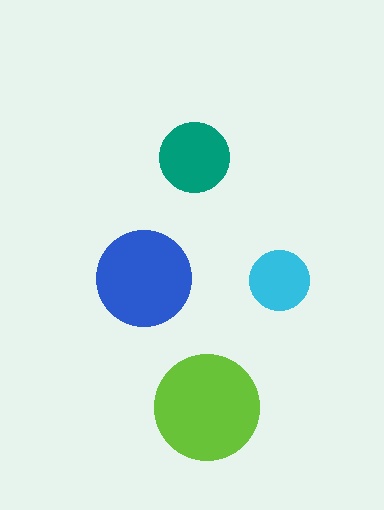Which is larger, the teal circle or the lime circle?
The lime one.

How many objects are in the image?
There are 4 objects in the image.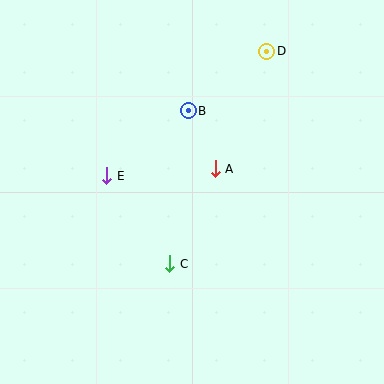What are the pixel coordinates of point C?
Point C is at (170, 264).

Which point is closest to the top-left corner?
Point E is closest to the top-left corner.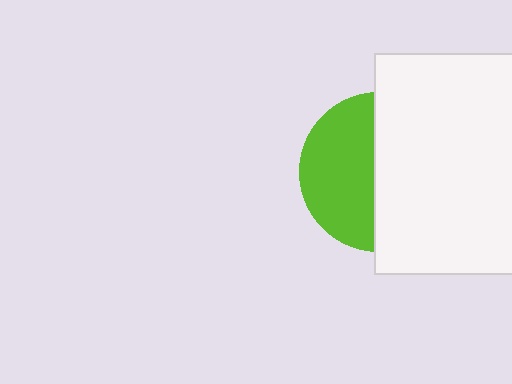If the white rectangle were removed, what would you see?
You would see the complete lime circle.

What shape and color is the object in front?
The object in front is a white rectangle.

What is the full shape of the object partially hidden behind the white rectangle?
The partially hidden object is a lime circle.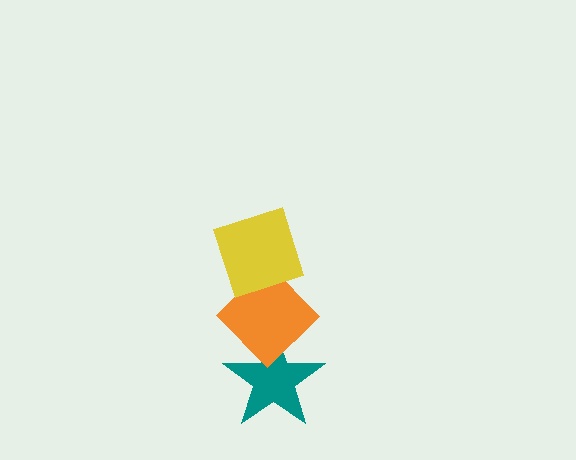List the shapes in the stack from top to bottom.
From top to bottom: the yellow diamond, the orange diamond, the teal star.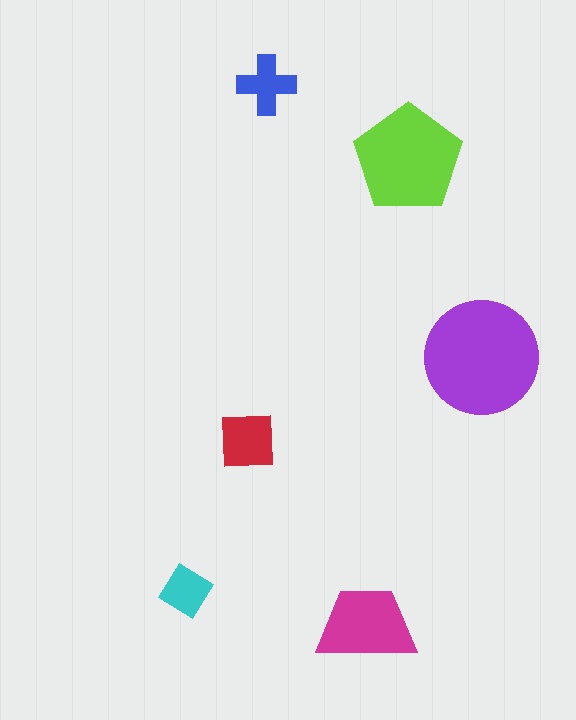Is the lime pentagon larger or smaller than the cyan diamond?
Larger.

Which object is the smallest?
The cyan diamond.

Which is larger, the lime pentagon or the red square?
The lime pentagon.